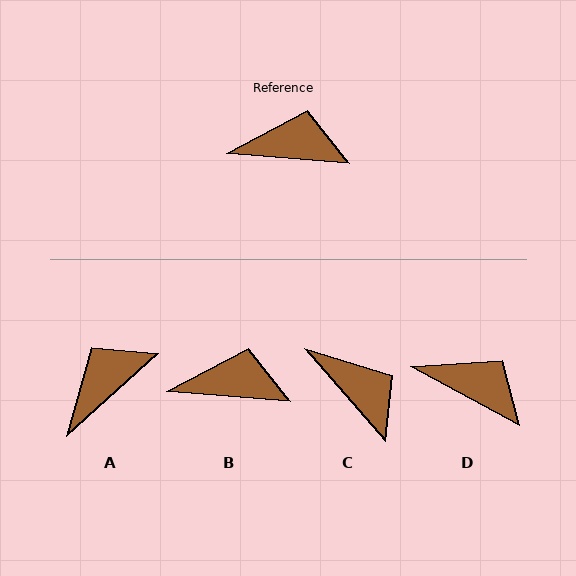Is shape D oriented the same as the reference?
No, it is off by about 24 degrees.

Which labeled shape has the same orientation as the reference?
B.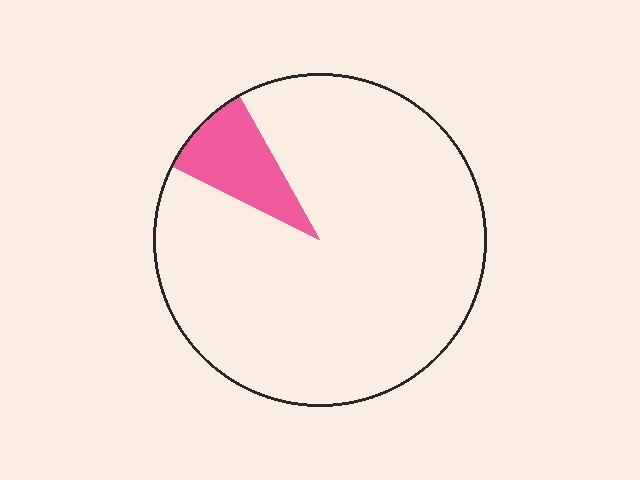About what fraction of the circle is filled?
About one tenth (1/10).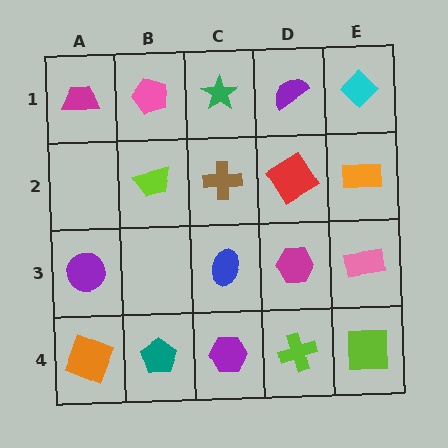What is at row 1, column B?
A pink pentagon.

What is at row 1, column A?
A magenta trapezoid.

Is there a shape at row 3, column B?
No, that cell is empty.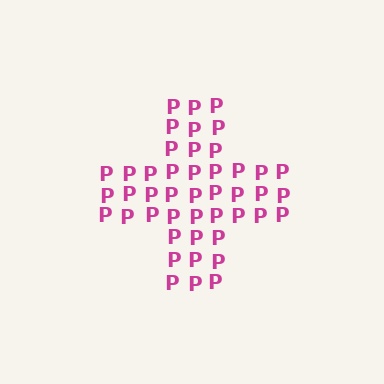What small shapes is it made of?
It is made of small letter P's.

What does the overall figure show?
The overall figure shows a cross.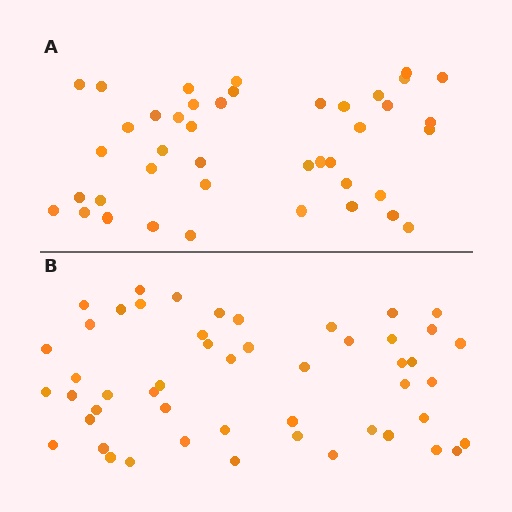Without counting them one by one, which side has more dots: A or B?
Region B (the bottom region) has more dots.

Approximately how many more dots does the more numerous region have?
Region B has roughly 8 or so more dots than region A.